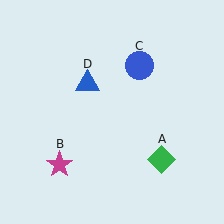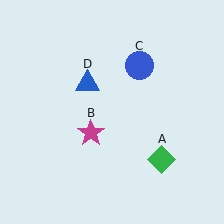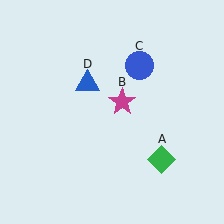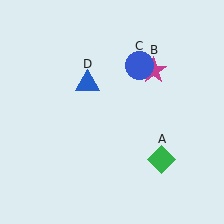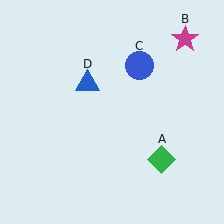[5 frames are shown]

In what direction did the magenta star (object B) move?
The magenta star (object B) moved up and to the right.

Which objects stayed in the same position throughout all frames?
Green diamond (object A) and blue circle (object C) and blue triangle (object D) remained stationary.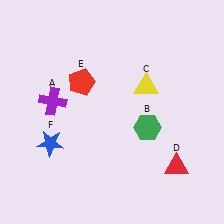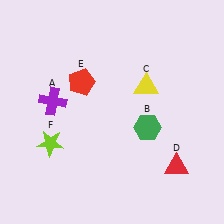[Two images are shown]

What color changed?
The star (F) changed from blue in Image 1 to lime in Image 2.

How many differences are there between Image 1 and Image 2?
There is 1 difference between the two images.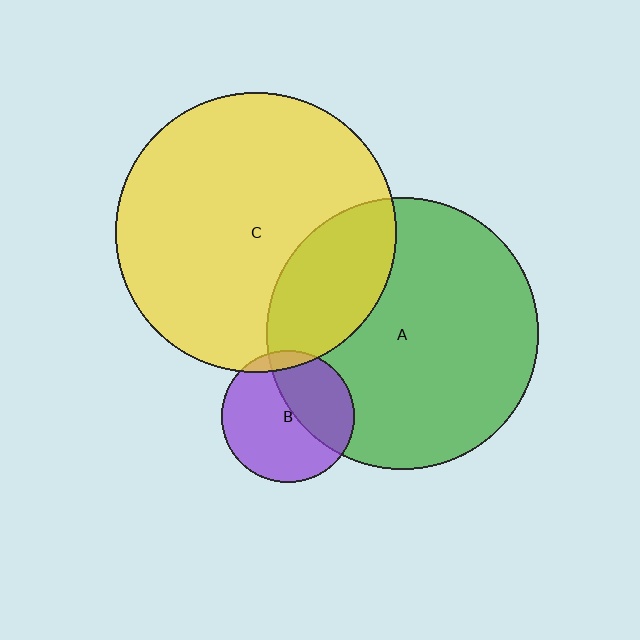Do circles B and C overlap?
Yes.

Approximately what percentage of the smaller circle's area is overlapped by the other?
Approximately 10%.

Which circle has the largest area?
Circle C (yellow).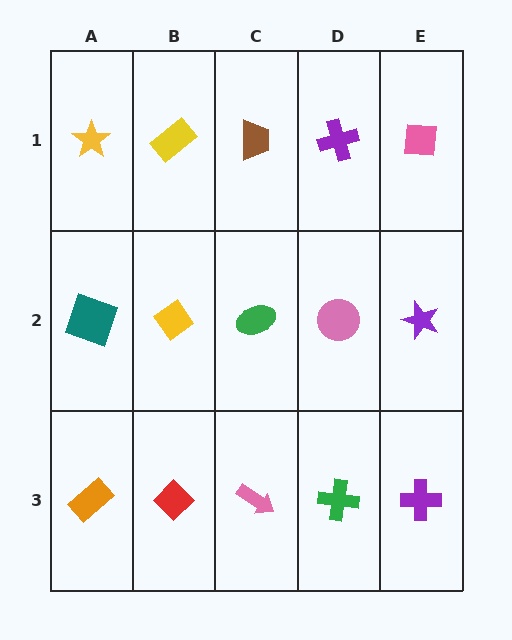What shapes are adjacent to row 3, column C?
A green ellipse (row 2, column C), a red diamond (row 3, column B), a green cross (row 3, column D).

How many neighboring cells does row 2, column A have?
3.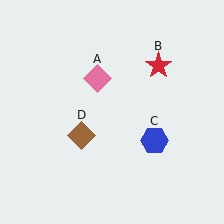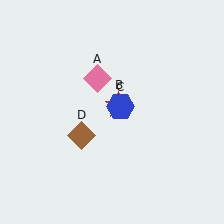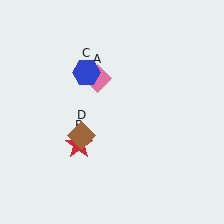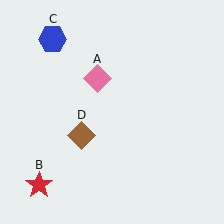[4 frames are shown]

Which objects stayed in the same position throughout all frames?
Pink diamond (object A) and brown diamond (object D) remained stationary.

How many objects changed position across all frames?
2 objects changed position: red star (object B), blue hexagon (object C).